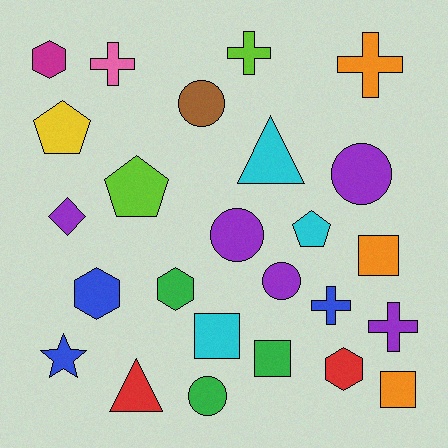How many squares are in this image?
There are 4 squares.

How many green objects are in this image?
There are 3 green objects.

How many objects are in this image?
There are 25 objects.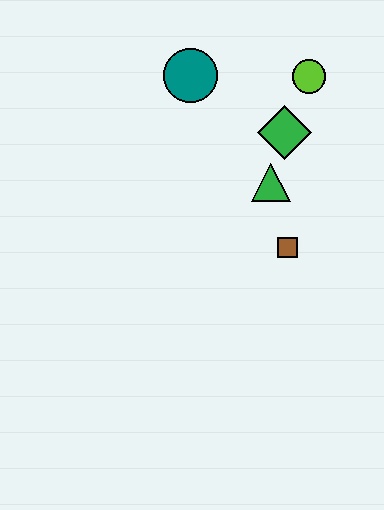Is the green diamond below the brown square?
No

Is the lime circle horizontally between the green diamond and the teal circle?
No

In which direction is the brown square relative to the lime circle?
The brown square is below the lime circle.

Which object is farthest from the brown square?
The teal circle is farthest from the brown square.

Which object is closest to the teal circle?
The green diamond is closest to the teal circle.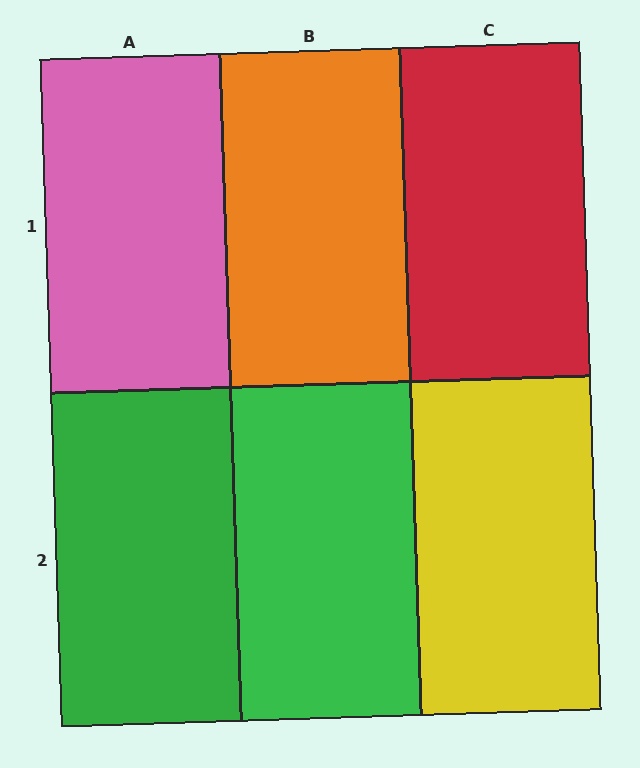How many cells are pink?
1 cell is pink.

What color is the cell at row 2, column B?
Green.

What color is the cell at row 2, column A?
Green.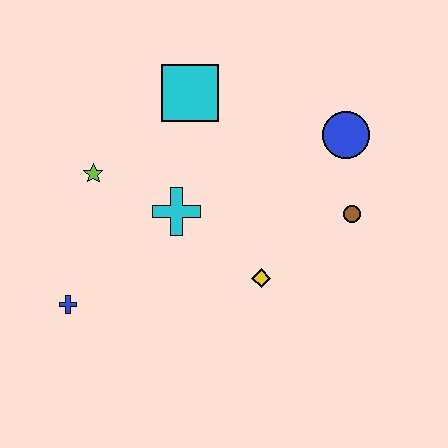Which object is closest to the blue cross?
The lime star is closest to the blue cross.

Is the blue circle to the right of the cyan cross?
Yes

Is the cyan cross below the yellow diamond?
No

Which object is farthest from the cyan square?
The blue cross is farthest from the cyan square.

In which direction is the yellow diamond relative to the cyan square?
The yellow diamond is below the cyan square.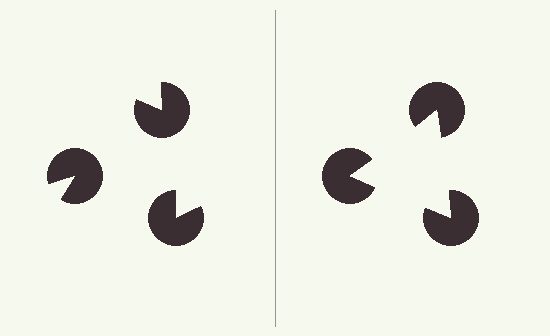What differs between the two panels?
The pac-man discs are positioned identically on both sides; only the wedge orientations differ. On the right they align to a triangle; on the left they are misaligned.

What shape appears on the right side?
An illusory triangle.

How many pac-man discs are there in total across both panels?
6 — 3 on each side.